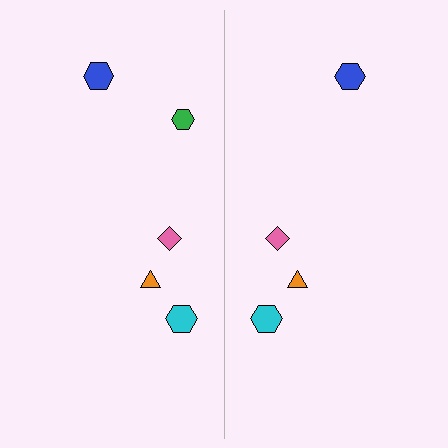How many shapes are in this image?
There are 9 shapes in this image.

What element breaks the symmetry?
A green hexagon is missing from the right side.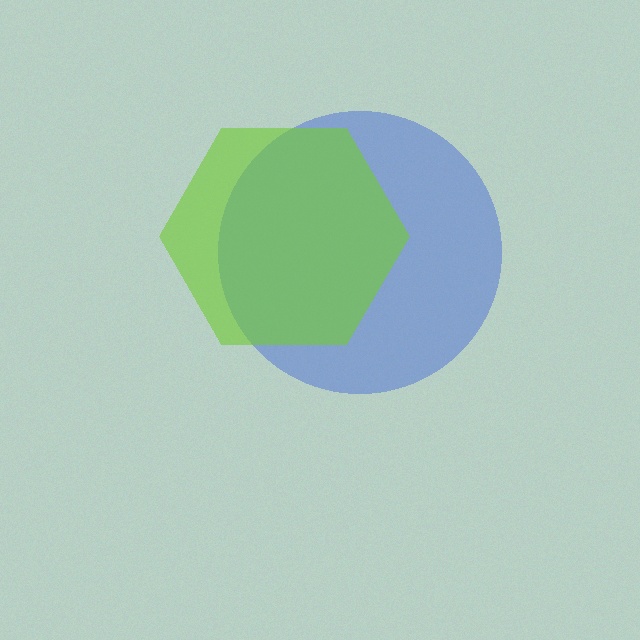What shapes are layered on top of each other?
The layered shapes are: a blue circle, a lime hexagon.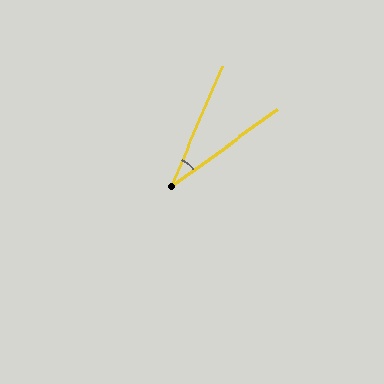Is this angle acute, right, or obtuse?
It is acute.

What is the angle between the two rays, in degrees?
Approximately 31 degrees.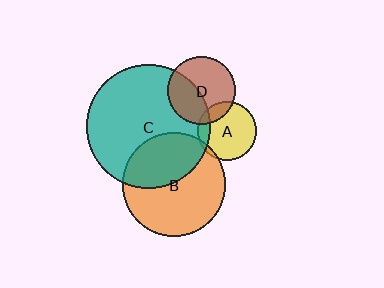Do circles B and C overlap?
Yes.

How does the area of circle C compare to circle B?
Approximately 1.4 times.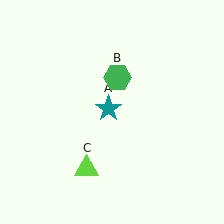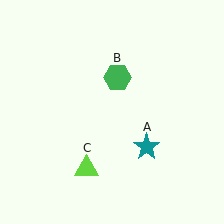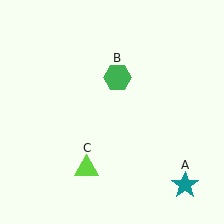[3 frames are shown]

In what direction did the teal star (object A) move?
The teal star (object A) moved down and to the right.